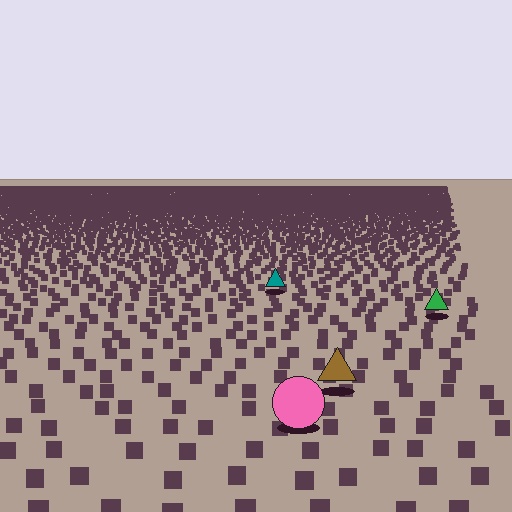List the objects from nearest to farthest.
From nearest to farthest: the pink circle, the brown triangle, the green triangle, the teal triangle.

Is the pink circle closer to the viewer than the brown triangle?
Yes. The pink circle is closer — you can tell from the texture gradient: the ground texture is coarser near it.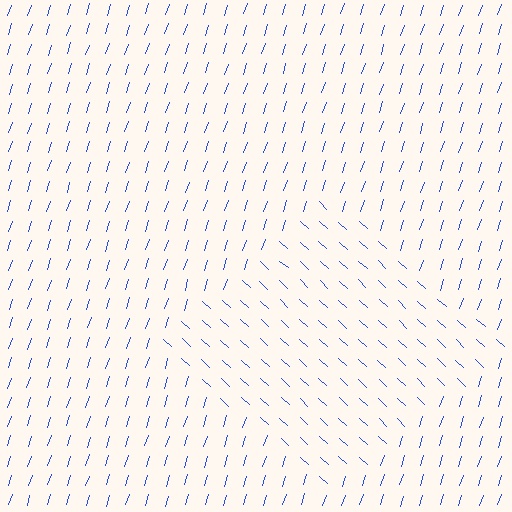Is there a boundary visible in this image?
Yes, there is a texture boundary formed by a change in line orientation.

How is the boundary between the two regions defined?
The boundary is defined purely by a change in line orientation (approximately 65 degrees difference). All lines are the same color and thickness.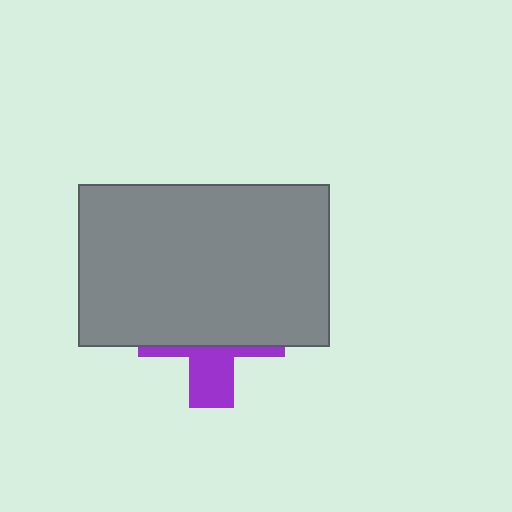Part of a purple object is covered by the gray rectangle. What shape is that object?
It is a cross.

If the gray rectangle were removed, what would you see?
You would see the complete purple cross.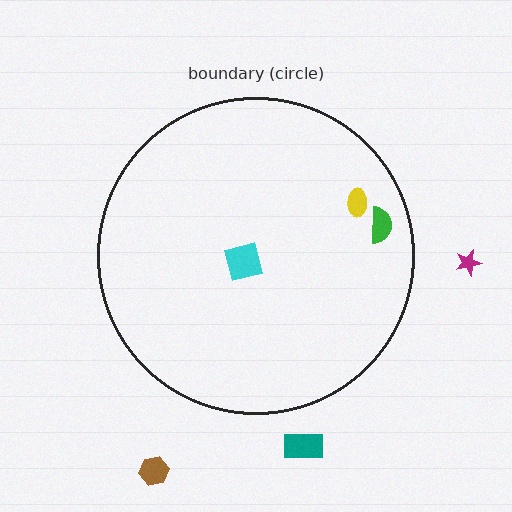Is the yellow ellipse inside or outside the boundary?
Inside.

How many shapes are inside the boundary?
3 inside, 3 outside.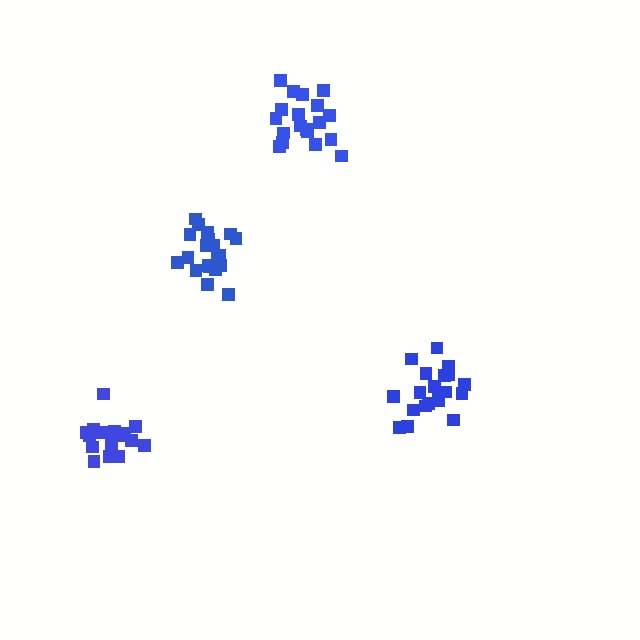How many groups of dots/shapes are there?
There are 4 groups.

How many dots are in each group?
Group 1: 20 dots, Group 2: 17 dots, Group 3: 20 dots, Group 4: 19 dots (76 total).